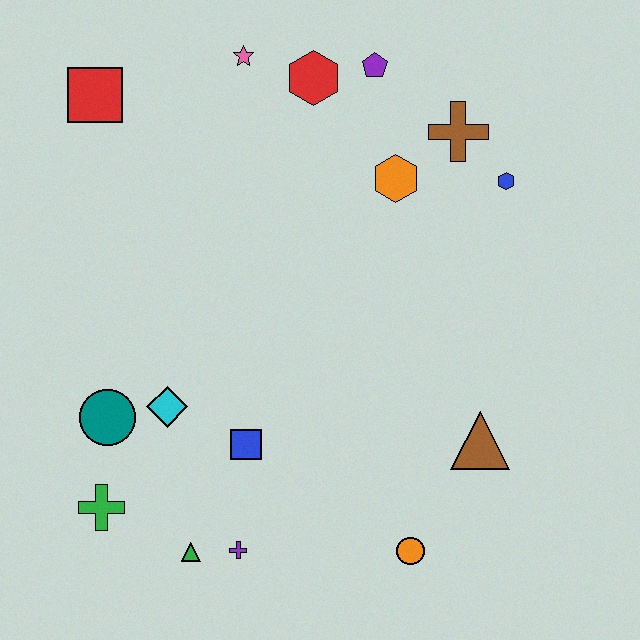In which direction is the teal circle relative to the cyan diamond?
The teal circle is to the left of the cyan diamond.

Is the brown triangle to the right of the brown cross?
Yes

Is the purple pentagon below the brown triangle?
No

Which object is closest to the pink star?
The red hexagon is closest to the pink star.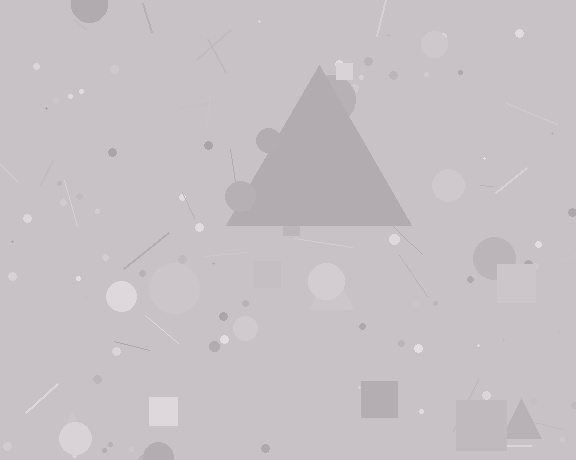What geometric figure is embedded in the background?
A triangle is embedded in the background.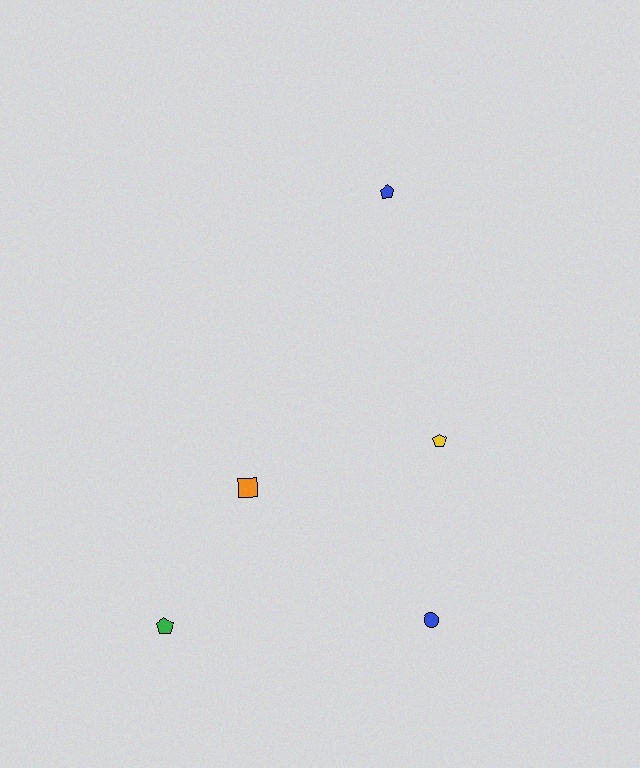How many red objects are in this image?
There are no red objects.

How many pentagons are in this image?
There are 3 pentagons.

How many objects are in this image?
There are 5 objects.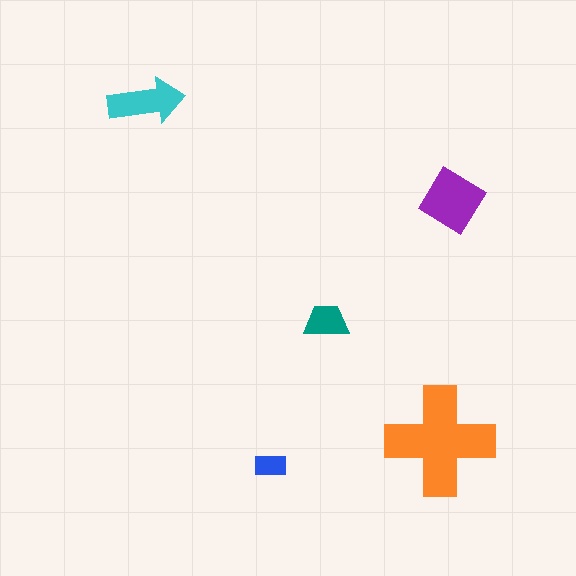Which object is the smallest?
The blue rectangle.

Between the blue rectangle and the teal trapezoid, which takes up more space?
The teal trapezoid.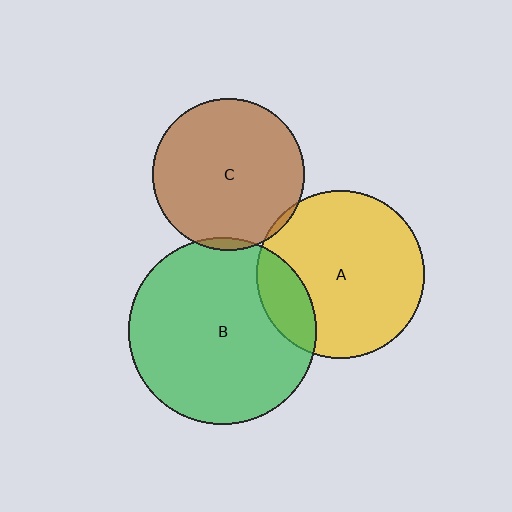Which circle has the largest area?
Circle B (green).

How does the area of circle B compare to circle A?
Approximately 1.2 times.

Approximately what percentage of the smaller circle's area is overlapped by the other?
Approximately 5%.